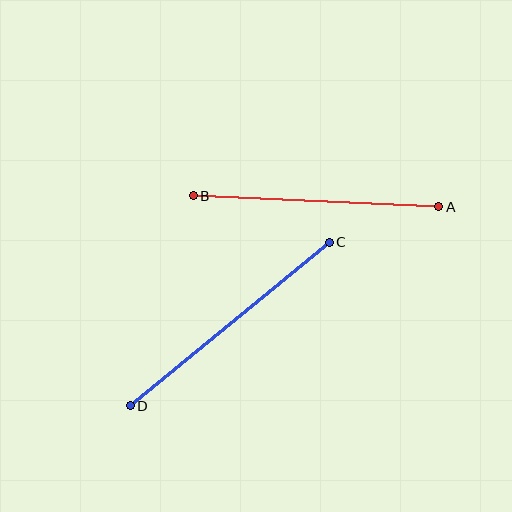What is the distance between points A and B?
The distance is approximately 246 pixels.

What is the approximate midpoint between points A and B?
The midpoint is at approximately (316, 201) pixels.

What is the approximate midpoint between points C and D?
The midpoint is at approximately (230, 324) pixels.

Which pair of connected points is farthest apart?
Points C and D are farthest apart.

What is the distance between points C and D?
The distance is approximately 258 pixels.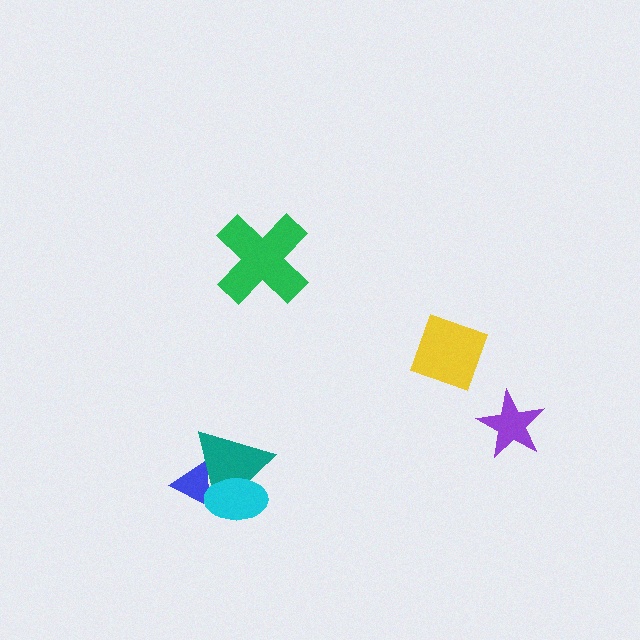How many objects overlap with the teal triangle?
2 objects overlap with the teal triangle.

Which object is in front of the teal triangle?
The cyan ellipse is in front of the teal triangle.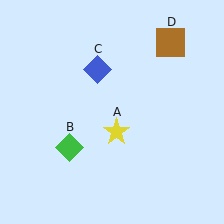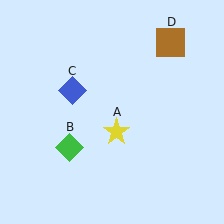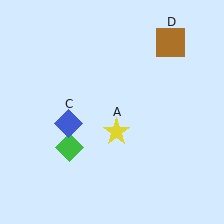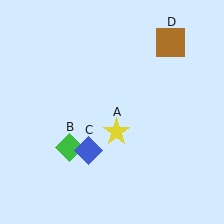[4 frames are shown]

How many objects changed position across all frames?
1 object changed position: blue diamond (object C).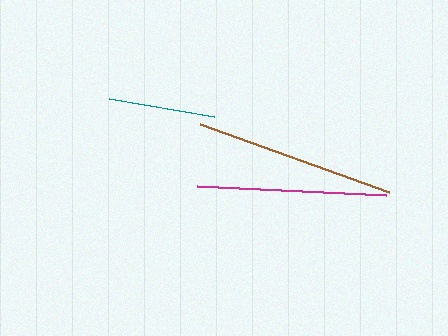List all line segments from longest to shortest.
From longest to shortest: brown, magenta, teal.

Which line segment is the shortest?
The teal line is the shortest at approximately 106 pixels.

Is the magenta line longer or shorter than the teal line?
The magenta line is longer than the teal line.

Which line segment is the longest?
The brown line is the longest at approximately 201 pixels.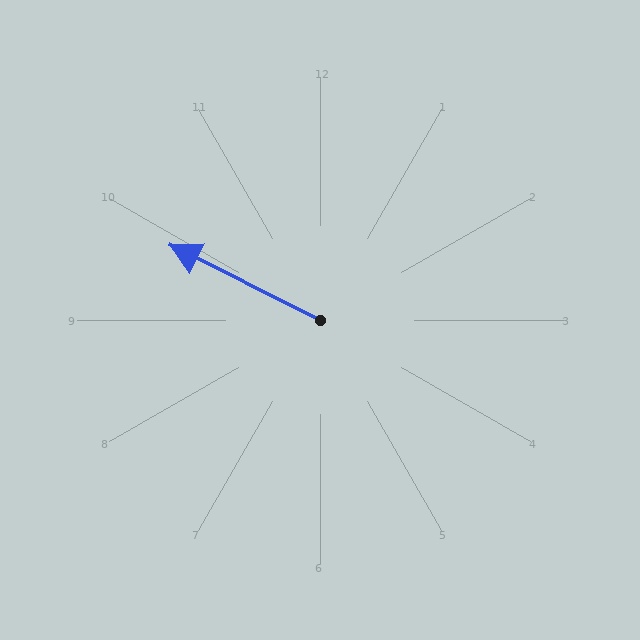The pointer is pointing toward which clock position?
Roughly 10 o'clock.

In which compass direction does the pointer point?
Northwest.